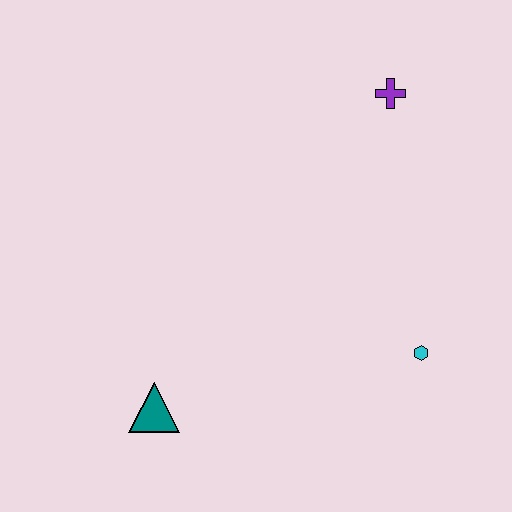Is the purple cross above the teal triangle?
Yes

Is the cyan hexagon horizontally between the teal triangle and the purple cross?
No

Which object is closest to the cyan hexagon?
The purple cross is closest to the cyan hexagon.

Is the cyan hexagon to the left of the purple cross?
No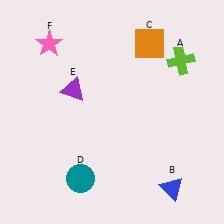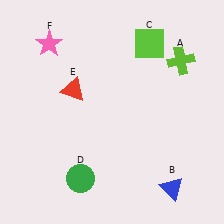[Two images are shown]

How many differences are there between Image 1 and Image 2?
There are 3 differences between the two images.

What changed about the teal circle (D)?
In Image 1, D is teal. In Image 2, it changed to green.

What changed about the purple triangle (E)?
In Image 1, E is purple. In Image 2, it changed to red.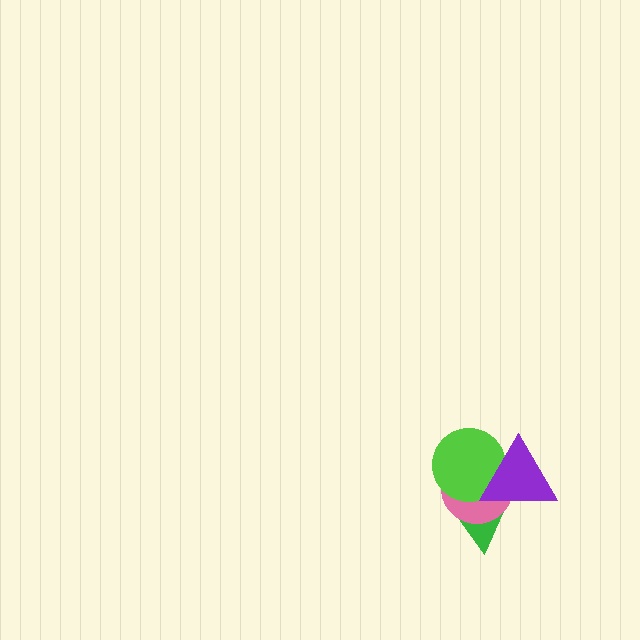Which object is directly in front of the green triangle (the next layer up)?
The pink circle is directly in front of the green triangle.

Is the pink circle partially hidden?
Yes, it is partially covered by another shape.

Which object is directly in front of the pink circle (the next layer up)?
The lime circle is directly in front of the pink circle.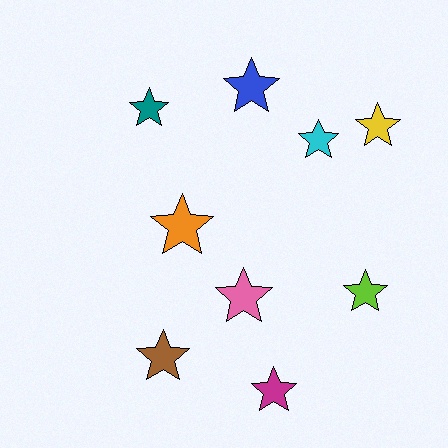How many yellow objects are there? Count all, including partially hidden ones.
There is 1 yellow object.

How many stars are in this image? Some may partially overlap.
There are 9 stars.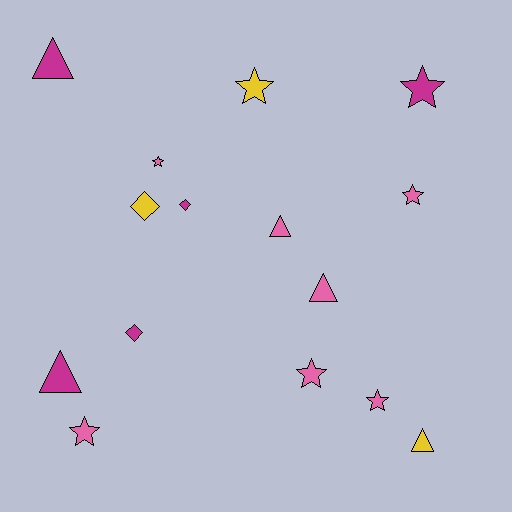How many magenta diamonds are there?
There are 2 magenta diamonds.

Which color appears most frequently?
Pink, with 7 objects.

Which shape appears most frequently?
Star, with 7 objects.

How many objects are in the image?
There are 15 objects.